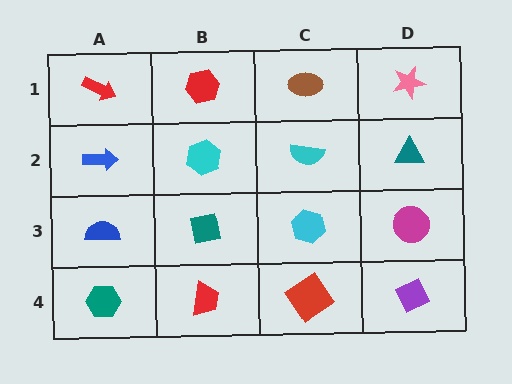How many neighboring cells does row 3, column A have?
3.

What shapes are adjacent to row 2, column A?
A red arrow (row 1, column A), a blue semicircle (row 3, column A), a cyan hexagon (row 2, column B).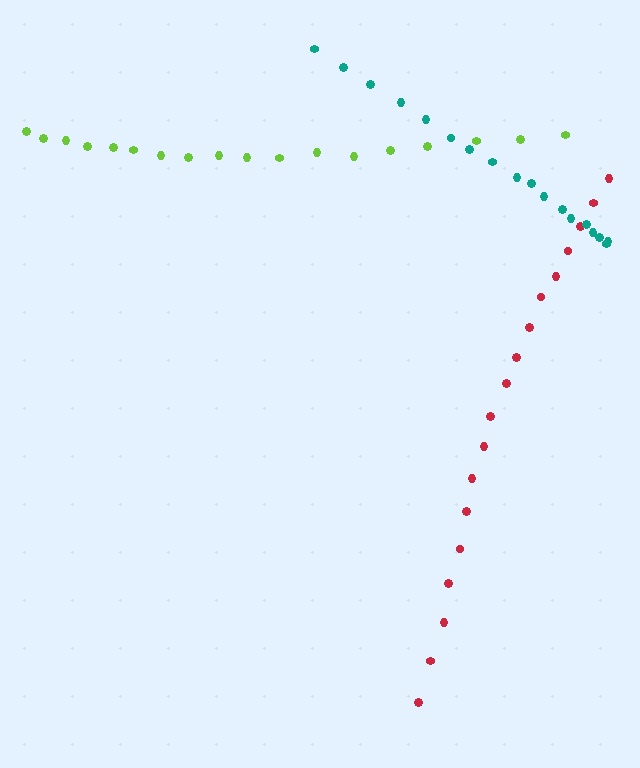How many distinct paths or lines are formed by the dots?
There are 3 distinct paths.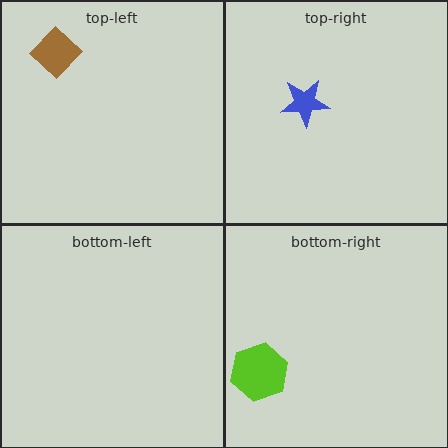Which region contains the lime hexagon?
The bottom-right region.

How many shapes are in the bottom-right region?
1.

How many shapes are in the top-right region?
1.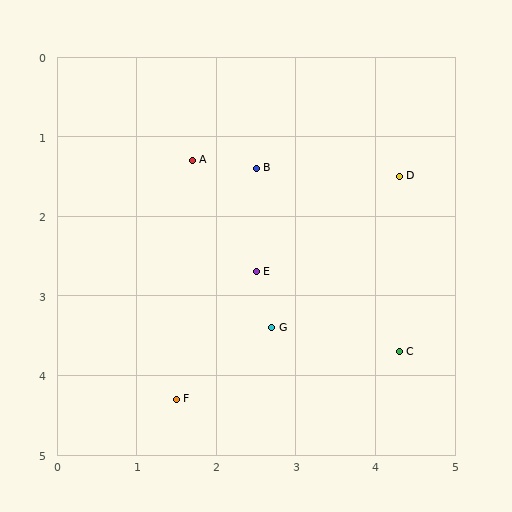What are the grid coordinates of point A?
Point A is at approximately (1.7, 1.3).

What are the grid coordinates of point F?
Point F is at approximately (1.5, 4.3).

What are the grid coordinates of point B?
Point B is at approximately (2.5, 1.4).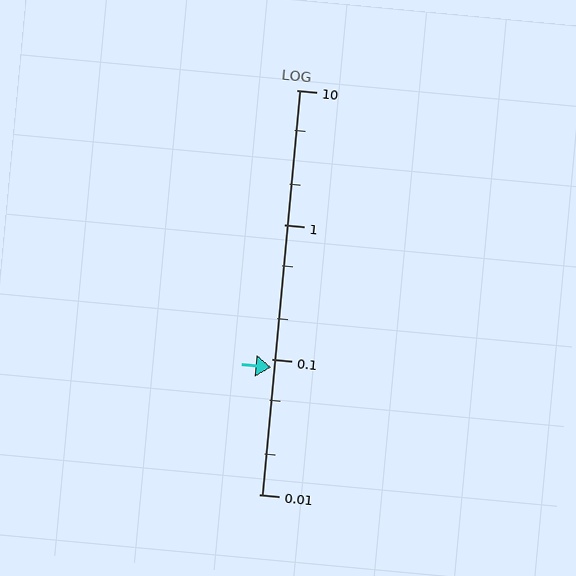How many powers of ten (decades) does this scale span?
The scale spans 3 decades, from 0.01 to 10.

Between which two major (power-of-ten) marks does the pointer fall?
The pointer is between 0.01 and 0.1.